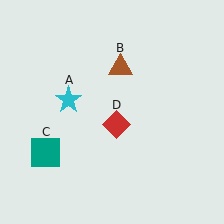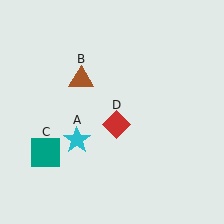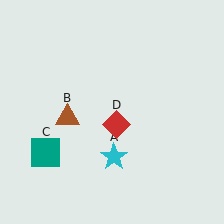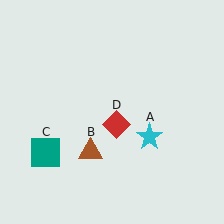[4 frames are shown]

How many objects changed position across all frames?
2 objects changed position: cyan star (object A), brown triangle (object B).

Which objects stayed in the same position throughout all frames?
Teal square (object C) and red diamond (object D) remained stationary.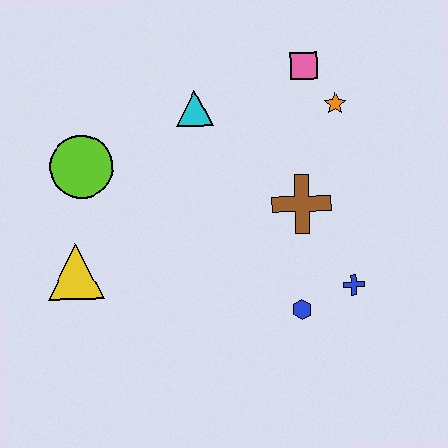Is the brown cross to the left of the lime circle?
No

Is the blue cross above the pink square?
No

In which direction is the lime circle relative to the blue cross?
The lime circle is to the left of the blue cross.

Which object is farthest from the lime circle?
The blue cross is farthest from the lime circle.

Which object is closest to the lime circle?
The yellow triangle is closest to the lime circle.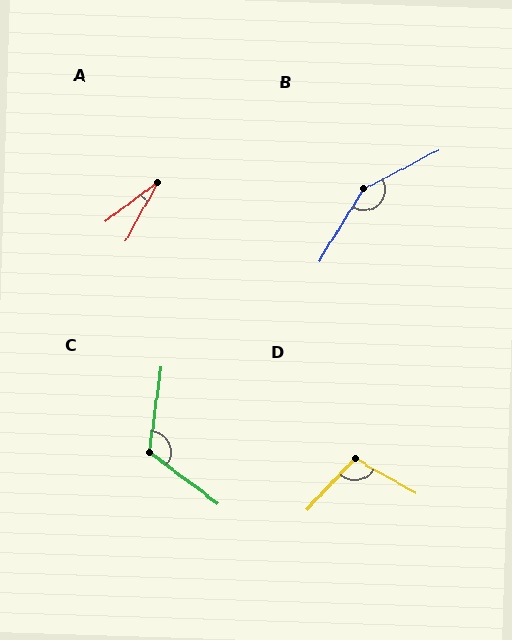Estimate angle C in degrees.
Approximately 119 degrees.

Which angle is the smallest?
A, at approximately 24 degrees.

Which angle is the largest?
B, at approximately 149 degrees.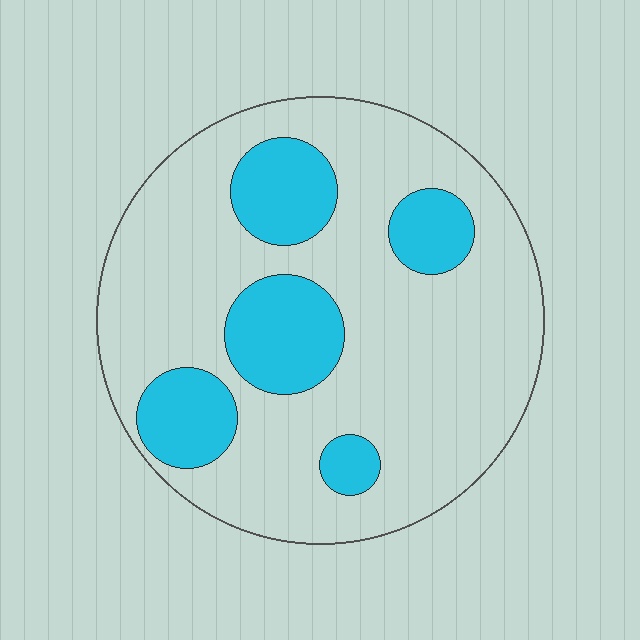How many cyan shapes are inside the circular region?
5.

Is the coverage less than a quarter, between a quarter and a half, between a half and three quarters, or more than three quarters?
Less than a quarter.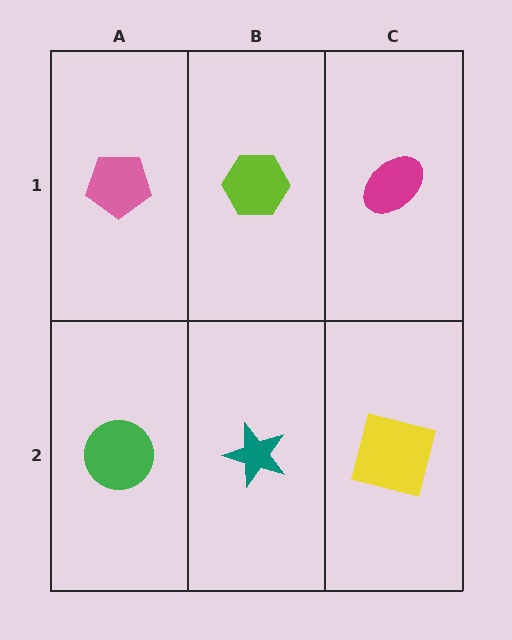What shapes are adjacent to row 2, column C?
A magenta ellipse (row 1, column C), a teal star (row 2, column B).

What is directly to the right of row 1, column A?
A lime hexagon.